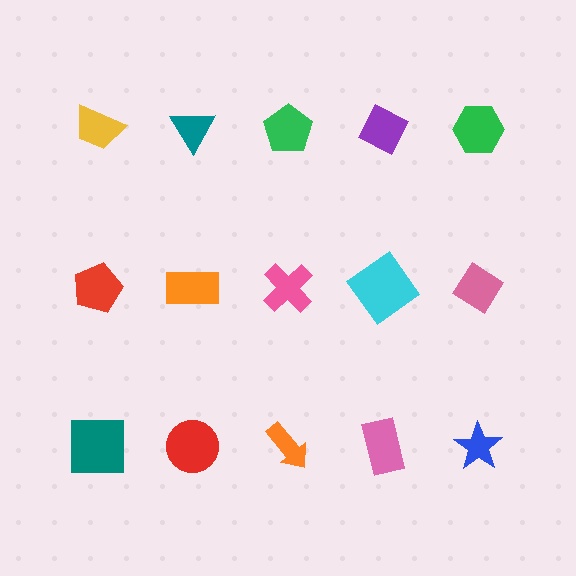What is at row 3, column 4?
A pink rectangle.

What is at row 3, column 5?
A blue star.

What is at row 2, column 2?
An orange rectangle.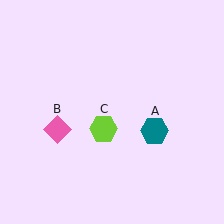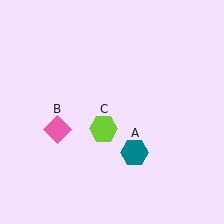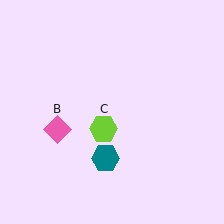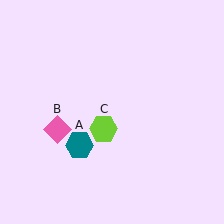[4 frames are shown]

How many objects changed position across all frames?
1 object changed position: teal hexagon (object A).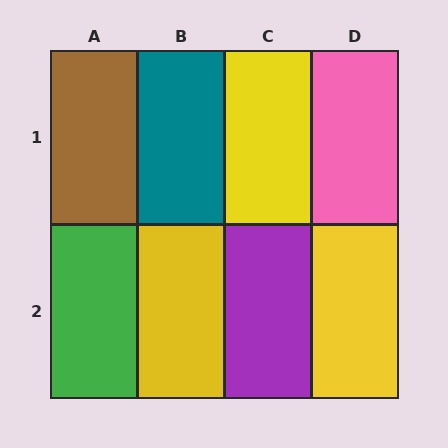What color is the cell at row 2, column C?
Purple.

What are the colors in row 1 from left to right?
Brown, teal, yellow, pink.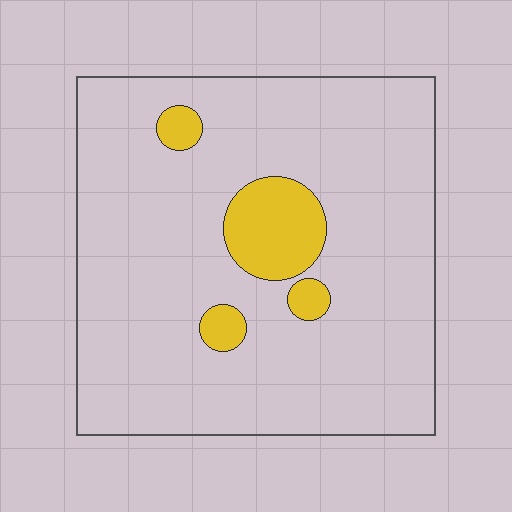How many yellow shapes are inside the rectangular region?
4.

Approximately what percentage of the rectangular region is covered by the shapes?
Approximately 10%.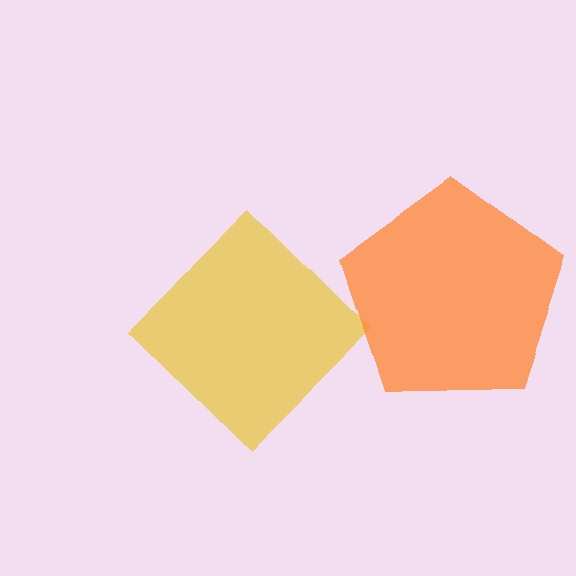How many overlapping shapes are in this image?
There are 2 overlapping shapes in the image.